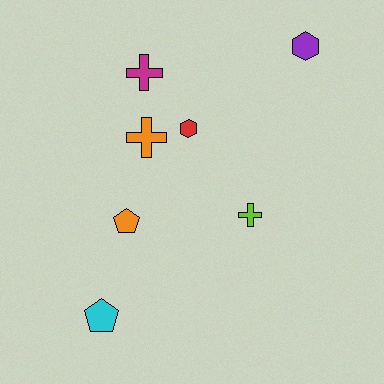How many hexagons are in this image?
There are 2 hexagons.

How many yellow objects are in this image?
There are no yellow objects.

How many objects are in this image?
There are 7 objects.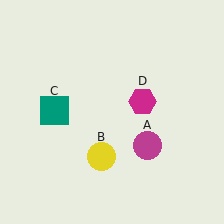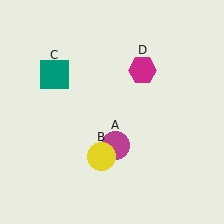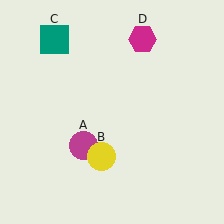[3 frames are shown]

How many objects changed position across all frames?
3 objects changed position: magenta circle (object A), teal square (object C), magenta hexagon (object D).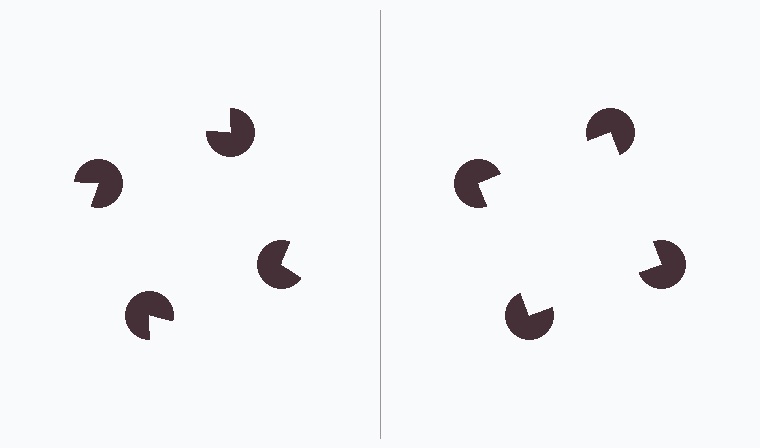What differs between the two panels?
The pac-man discs are positioned identically on both sides; only the wedge orientations differ. On the right they align to a square; on the left they are misaligned.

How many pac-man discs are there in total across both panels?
8 — 4 on each side.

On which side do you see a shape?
An illusory square appears on the right side. On the left side the wedge cuts are rotated, so no coherent shape forms.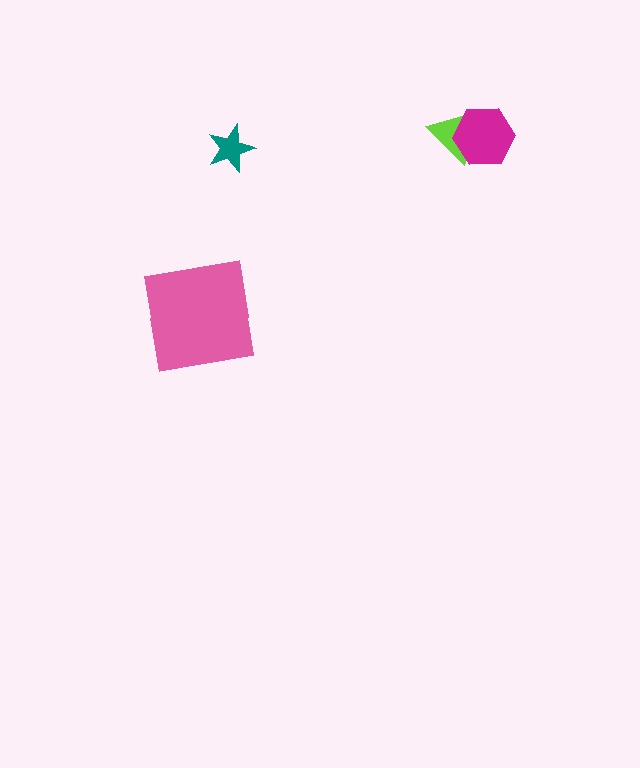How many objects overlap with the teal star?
0 objects overlap with the teal star.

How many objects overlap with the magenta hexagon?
1 object overlaps with the magenta hexagon.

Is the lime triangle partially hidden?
Yes, it is partially covered by another shape.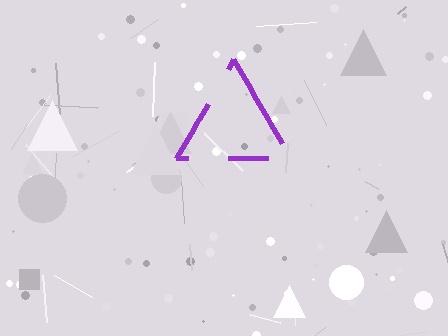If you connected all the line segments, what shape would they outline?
They would outline a triangle.